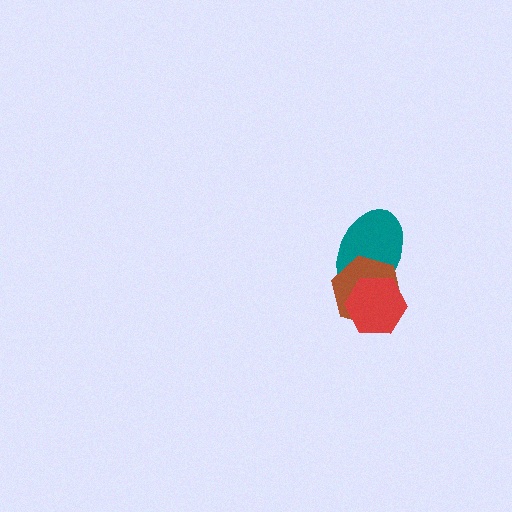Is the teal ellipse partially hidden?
Yes, it is partially covered by another shape.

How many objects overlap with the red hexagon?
2 objects overlap with the red hexagon.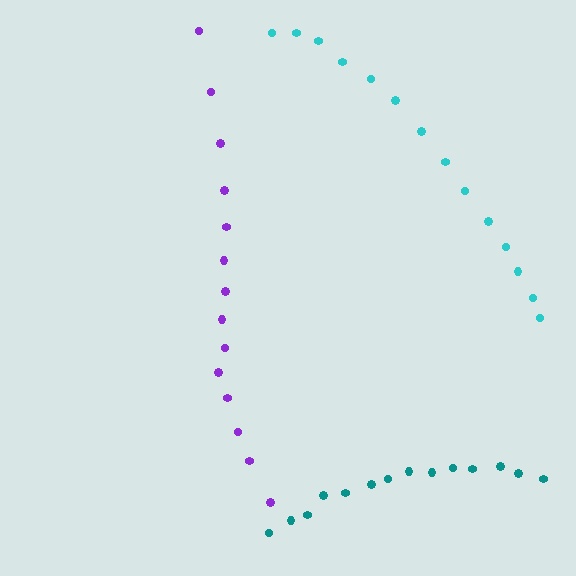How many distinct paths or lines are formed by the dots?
There are 3 distinct paths.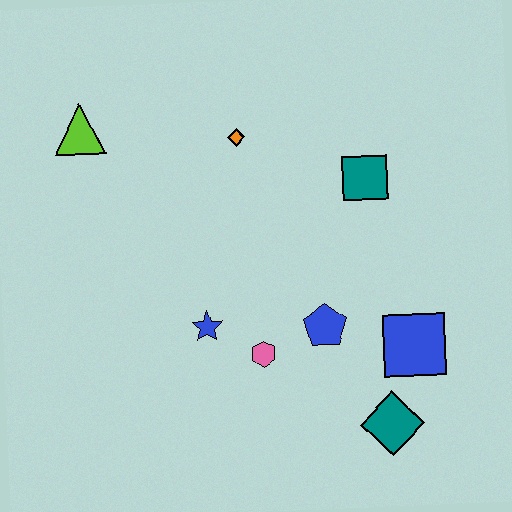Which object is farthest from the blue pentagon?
The lime triangle is farthest from the blue pentagon.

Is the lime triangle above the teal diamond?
Yes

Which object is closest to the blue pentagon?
The pink hexagon is closest to the blue pentagon.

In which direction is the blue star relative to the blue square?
The blue star is to the left of the blue square.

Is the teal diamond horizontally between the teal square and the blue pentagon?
No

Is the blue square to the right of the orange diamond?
Yes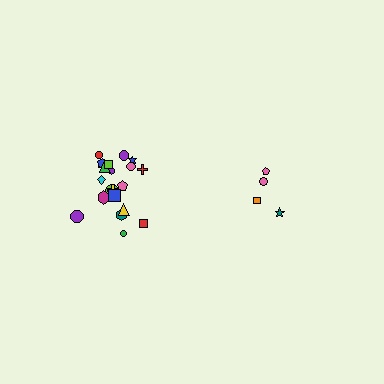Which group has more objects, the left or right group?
The left group.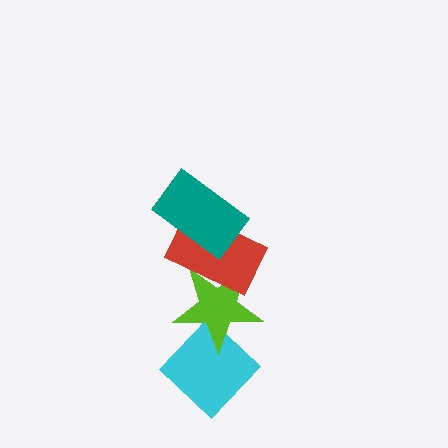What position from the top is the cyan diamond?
The cyan diamond is 4th from the top.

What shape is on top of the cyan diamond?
The lime star is on top of the cyan diamond.